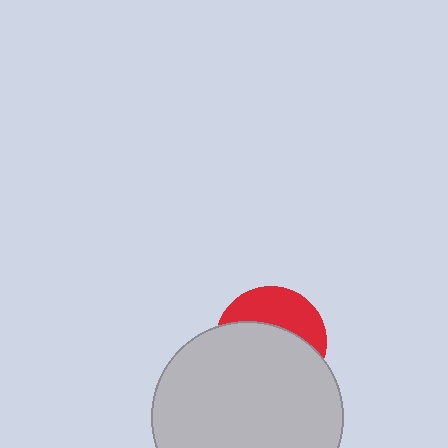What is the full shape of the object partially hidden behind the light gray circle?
The partially hidden object is a red circle.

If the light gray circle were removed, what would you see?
You would see the complete red circle.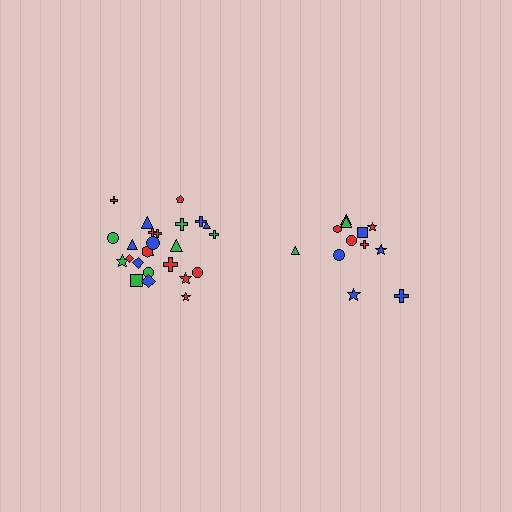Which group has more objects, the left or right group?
The left group.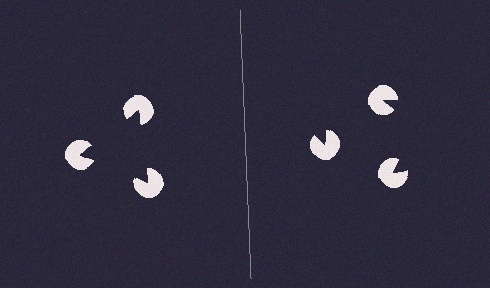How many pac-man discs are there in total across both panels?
6 — 3 on each side.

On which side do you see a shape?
An illusory triangle appears on the left side. On the right side the wedge cuts are rotated, so no coherent shape forms.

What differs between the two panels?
The pac-man discs are positioned identically on both sides; only the wedge orientations differ. On the left they align to a triangle; on the right they are misaligned.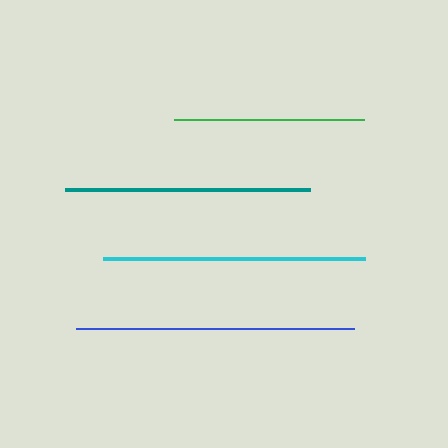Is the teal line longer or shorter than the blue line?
The blue line is longer than the teal line.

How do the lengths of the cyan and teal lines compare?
The cyan and teal lines are approximately the same length.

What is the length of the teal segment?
The teal segment is approximately 244 pixels long.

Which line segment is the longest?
The blue line is the longest at approximately 277 pixels.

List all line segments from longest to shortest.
From longest to shortest: blue, cyan, teal, green.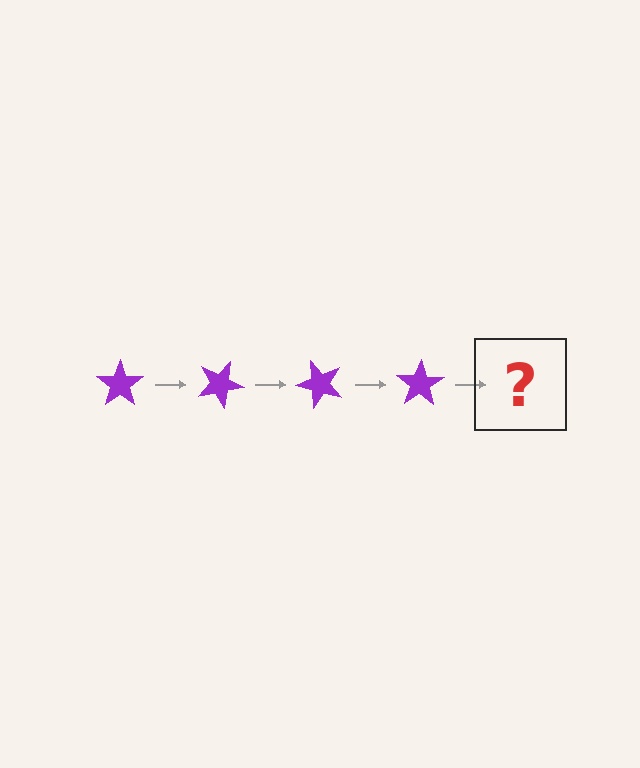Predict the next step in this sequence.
The next step is a purple star rotated 100 degrees.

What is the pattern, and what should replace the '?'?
The pattern is that the star rotates 25 degrees each step. The '?' should be a purple star rotated 100 degrees.